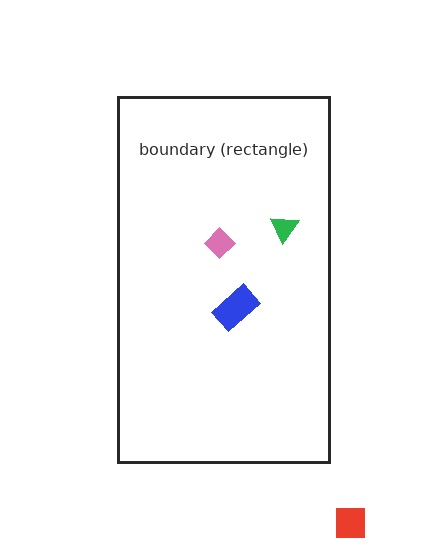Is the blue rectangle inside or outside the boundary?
Inside.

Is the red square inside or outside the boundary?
Outside.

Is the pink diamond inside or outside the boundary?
Inside.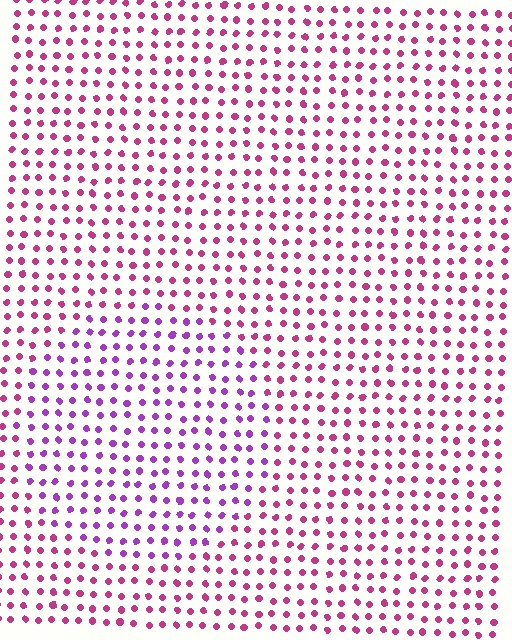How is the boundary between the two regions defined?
The boundary is defined purely by a slight shift in hue (about 37 degrees). Spacing, size, and orientation are identical on both sides.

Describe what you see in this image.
The image is filled with small magenta elements in a uniform arrangement. A circle-shaped region is visible where the elements are tinted to a slightly different hue, forming a subtle color boundary.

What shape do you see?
I see a circle.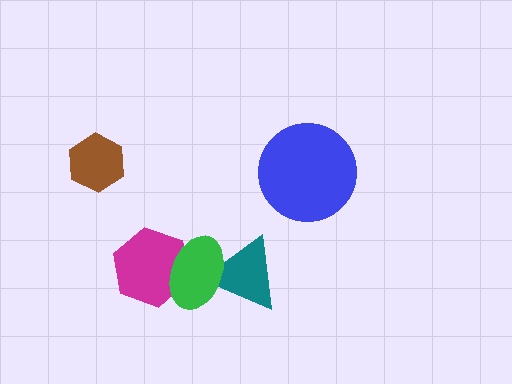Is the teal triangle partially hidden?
Yes, it is partially covered by another shape.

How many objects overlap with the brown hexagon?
0 objects overlap with the brown hexagon.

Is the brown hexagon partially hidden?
No, no other shape covers it.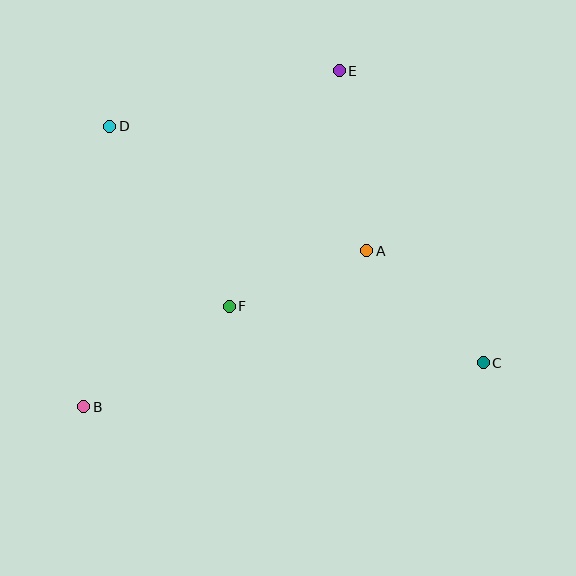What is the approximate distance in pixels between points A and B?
The distance between A and B is approximately 323 pixels.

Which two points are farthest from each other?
Points C and D are farthest from each other.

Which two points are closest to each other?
Points A and F are closest to each other.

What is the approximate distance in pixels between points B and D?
The distance between B and D is approximately 282 pixels.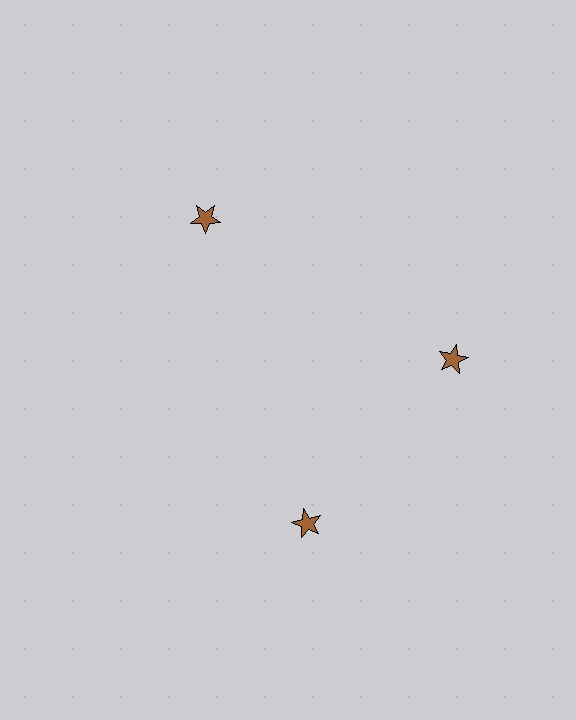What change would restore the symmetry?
The symmetry would be restored by rotating it back into even spacing with its neighbors so that all 3 stars sit at equal angles and equal distance from the center.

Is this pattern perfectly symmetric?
No. The 3 brown stars are arranged in a ring, but one element near the 7 o'clock position is rotated out of alignment along the ring, breaking the 3-fold rotational symmetry.